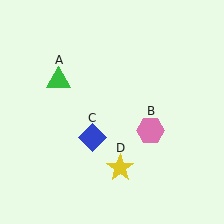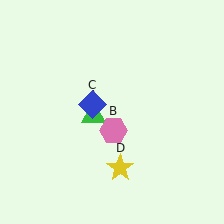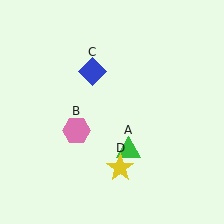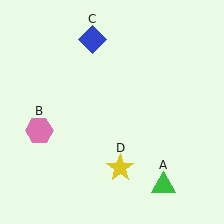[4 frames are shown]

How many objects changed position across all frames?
3 objects changed position: green triangle (object A), pink hexagon (object B), blue diamond (object C).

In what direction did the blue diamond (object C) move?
The blue diamond (object C) moved up.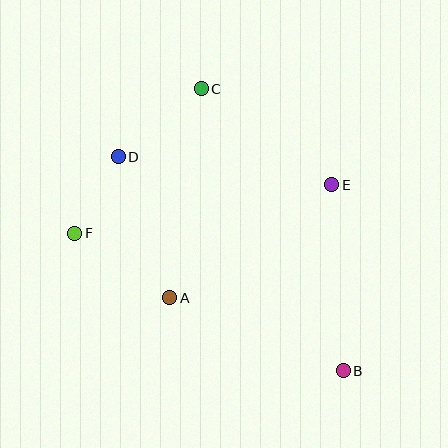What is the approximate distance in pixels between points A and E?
The distance between A and E is approximately 197 pixels.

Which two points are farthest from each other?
Points B and C are farthest from each other.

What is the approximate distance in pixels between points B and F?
The distance between B and F is approximately 302 pixels.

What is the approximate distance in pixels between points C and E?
The distance between C and E is approximately 162 pixels.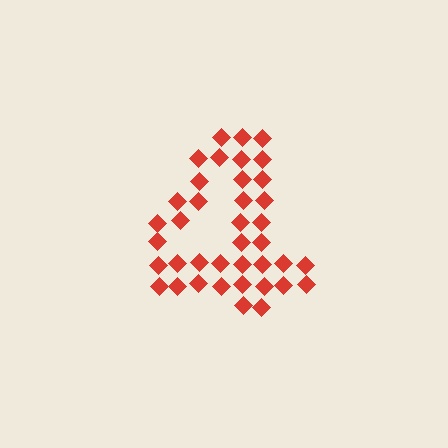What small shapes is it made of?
It is made of small diamonds.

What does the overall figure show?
The overall figure shows the digit 4.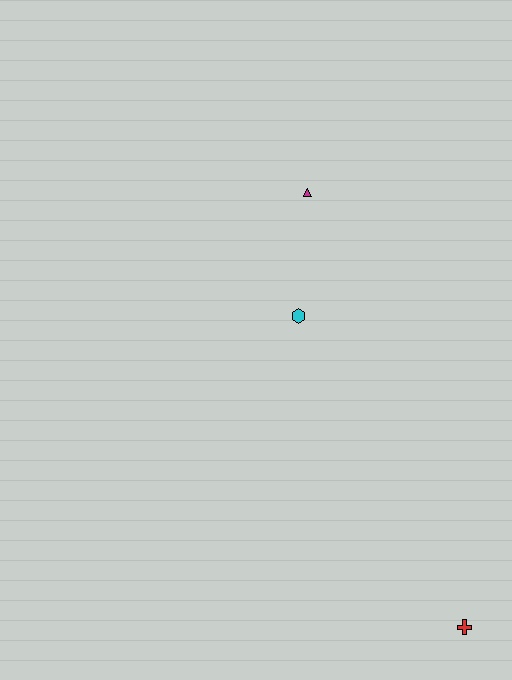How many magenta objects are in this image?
There is 1 magenta object.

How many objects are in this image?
There are 3 objects.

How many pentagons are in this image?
There are no pentagons.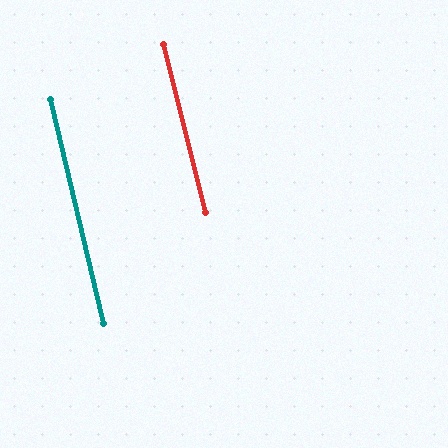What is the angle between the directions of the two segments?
Approximately 1 degree.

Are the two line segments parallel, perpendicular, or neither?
Parallel — their directions differ by only 0.8°.